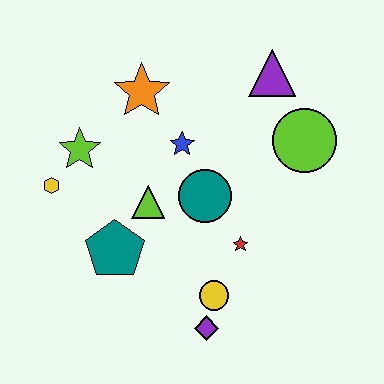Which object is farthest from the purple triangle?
The purple diamond is farthest from the purple triangle.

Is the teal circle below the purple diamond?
No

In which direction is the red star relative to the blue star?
The red star is below the blue star.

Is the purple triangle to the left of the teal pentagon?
No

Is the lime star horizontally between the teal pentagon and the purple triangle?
No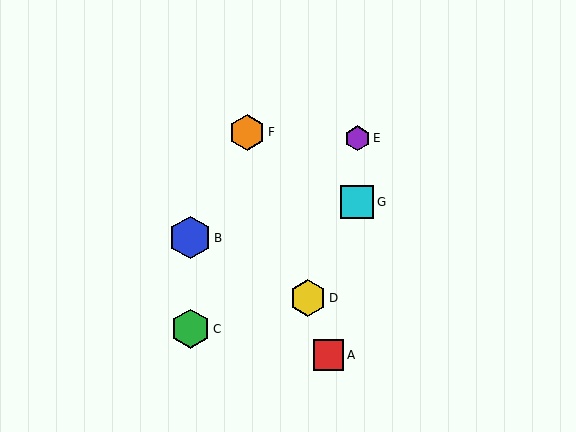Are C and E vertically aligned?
No, C is at x≈190 and E is at x≈358.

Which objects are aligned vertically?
Objects B, C are aligned vertically.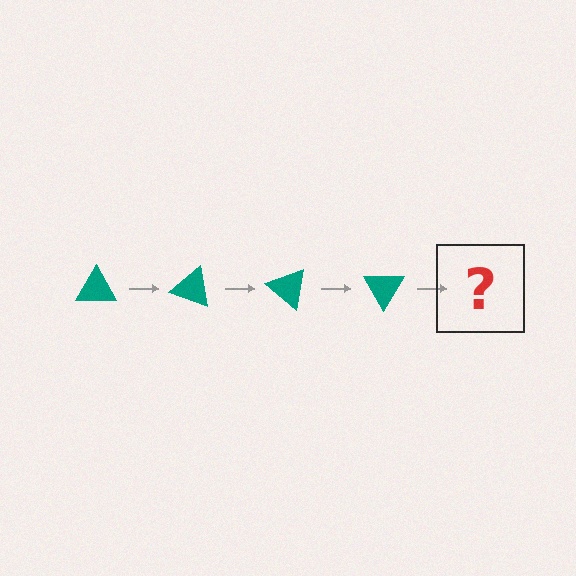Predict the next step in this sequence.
The next step is a teal triangle rotated 80 degrees.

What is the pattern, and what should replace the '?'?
The pattern is that the triangle rotates 20 degrees each step. The '?' should be a teal triangle rotated 80 degrees.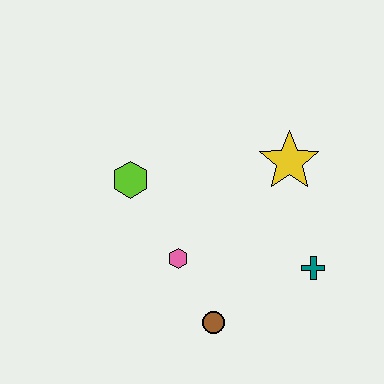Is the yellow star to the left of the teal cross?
Yes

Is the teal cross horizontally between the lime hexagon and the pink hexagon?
No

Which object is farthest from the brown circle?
The yellow star is farthest from the brown circle.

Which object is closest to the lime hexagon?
The pink hexagon is closest to the lime hexagon.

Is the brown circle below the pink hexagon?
Yes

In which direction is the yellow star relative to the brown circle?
The yellow star is above the brown circle.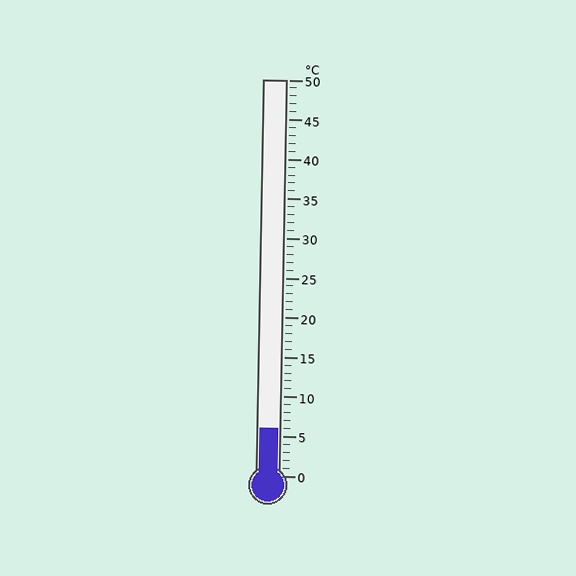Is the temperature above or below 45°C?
The temperature is below 45°C.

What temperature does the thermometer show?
The thermometer shows approximately 6°C.